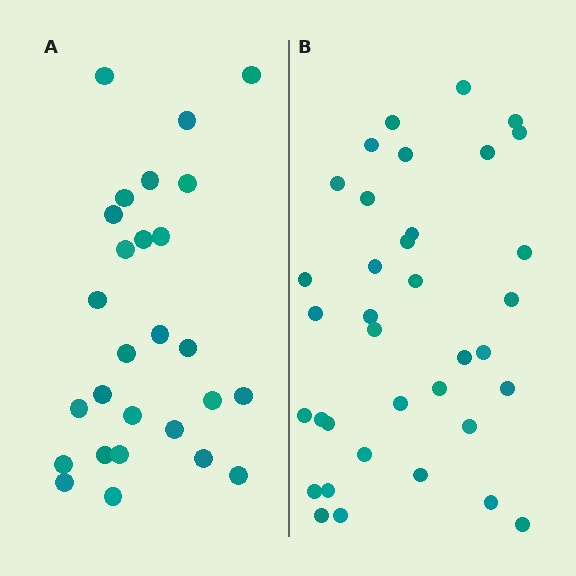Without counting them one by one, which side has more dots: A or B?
Region B (the right region) has more dots.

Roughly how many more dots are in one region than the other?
Region B has roughly 8 or so more dots than region A.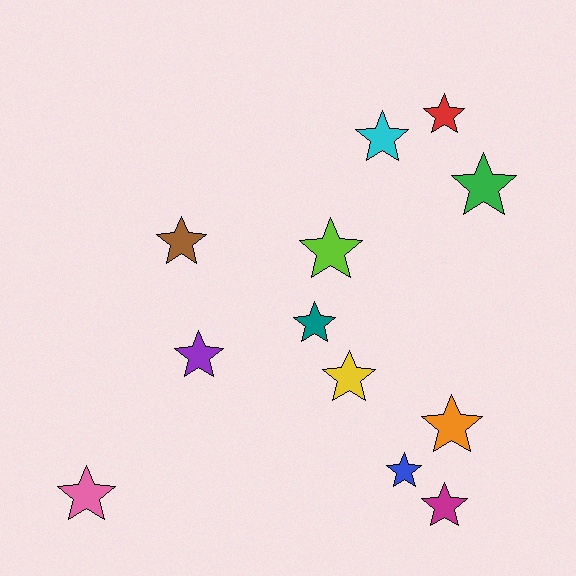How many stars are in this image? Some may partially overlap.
There are 12 stars.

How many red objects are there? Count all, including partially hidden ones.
There is 1 red object.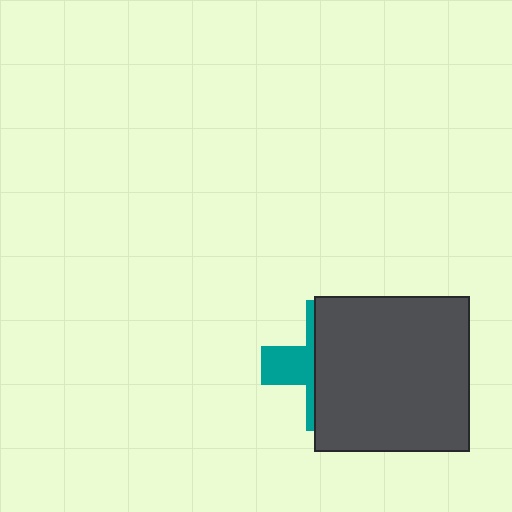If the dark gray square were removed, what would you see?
You would see the complete teal cross.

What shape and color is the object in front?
The object in front is a dark gray square.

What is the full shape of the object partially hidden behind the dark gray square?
The partially hidden object is a teal cross.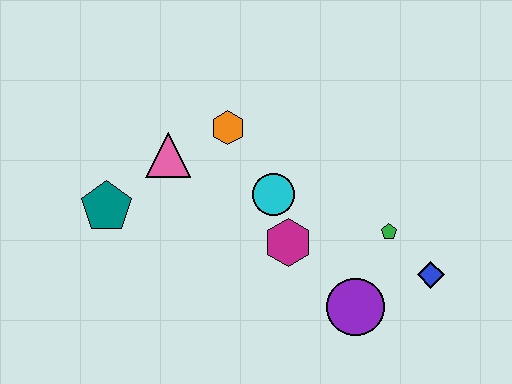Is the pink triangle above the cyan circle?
Yes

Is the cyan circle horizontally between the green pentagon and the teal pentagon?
Yes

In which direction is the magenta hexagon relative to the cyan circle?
The magenta hexagon is below the cyan circle.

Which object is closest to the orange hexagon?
The pink triangle is closest to the orange hexagon.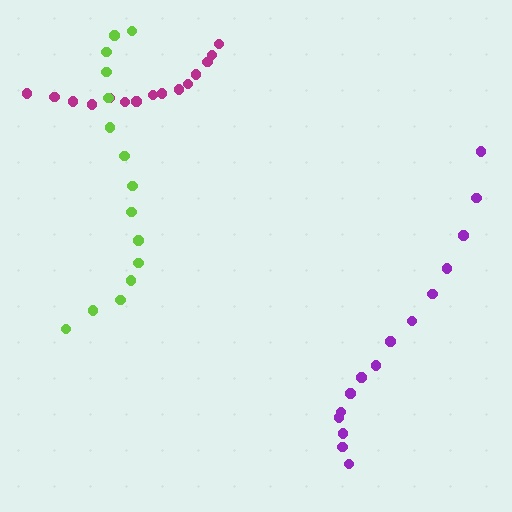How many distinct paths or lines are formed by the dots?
There are 3 distinct paths.